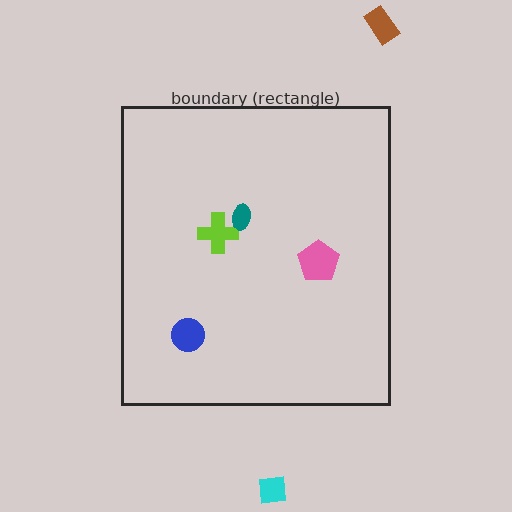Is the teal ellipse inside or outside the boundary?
Inside.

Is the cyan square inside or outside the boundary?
Outside.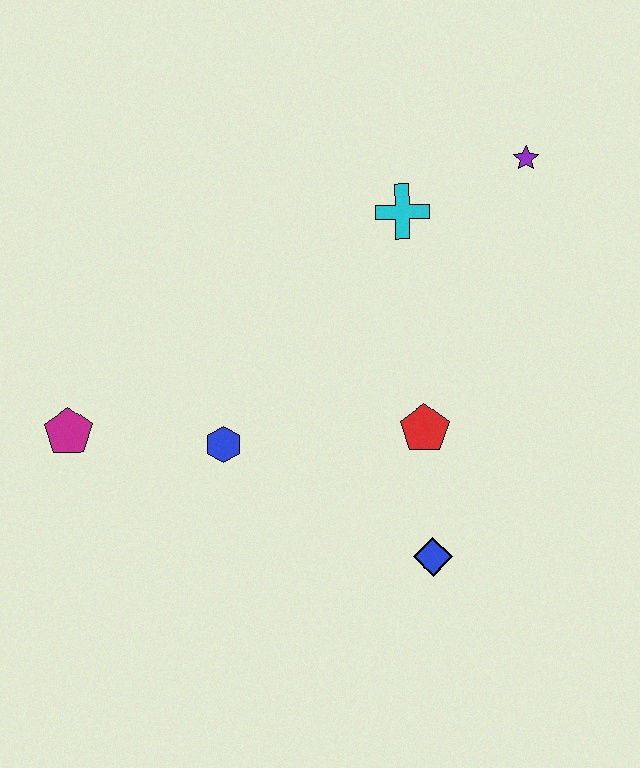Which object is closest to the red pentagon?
The blue diamond is closest to the red pentagon.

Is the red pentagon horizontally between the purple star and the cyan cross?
Yes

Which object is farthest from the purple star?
The magenta pentagon is farthest from the purple star.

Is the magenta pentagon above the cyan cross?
No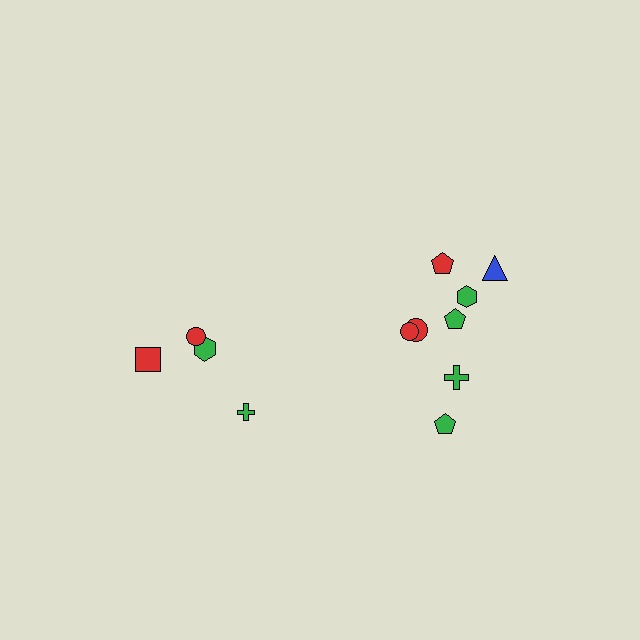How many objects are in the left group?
There are 4 objects.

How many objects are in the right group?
There are 8 objects.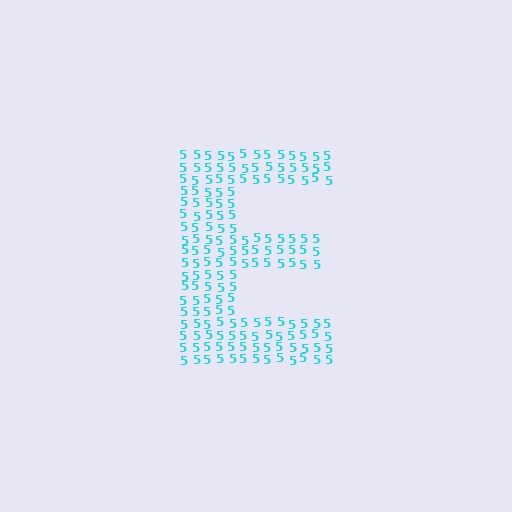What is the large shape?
The large shape is the letter E.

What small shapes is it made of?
It is made of small digit 5's.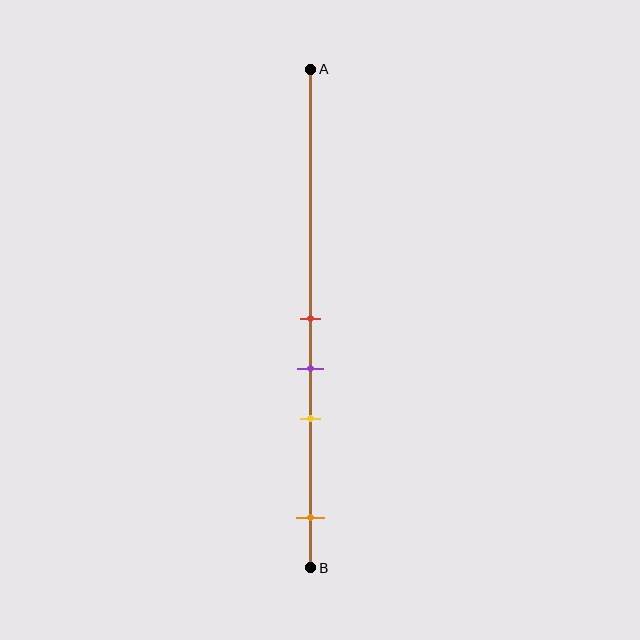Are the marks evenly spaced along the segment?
No, the marks are not evenly spaced.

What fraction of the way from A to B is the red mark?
The red mark is approximately 50% (0.5) of the way from A to B.